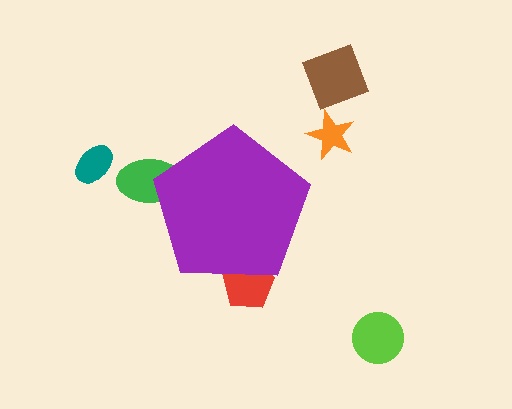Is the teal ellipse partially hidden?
No, the teal ellipse is fully visible.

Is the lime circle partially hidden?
No, the lime circle is fully visible.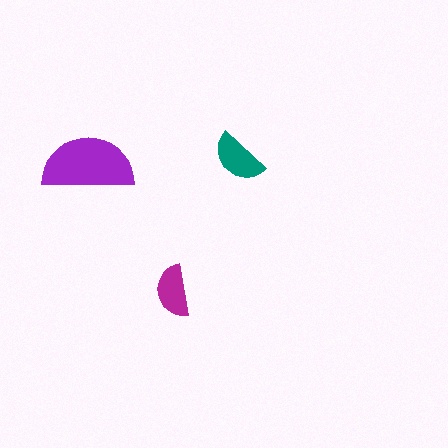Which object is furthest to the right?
The teal semicircle is rightmost.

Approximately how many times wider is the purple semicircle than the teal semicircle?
About 1.5 times wider.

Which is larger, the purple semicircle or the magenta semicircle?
The purple one.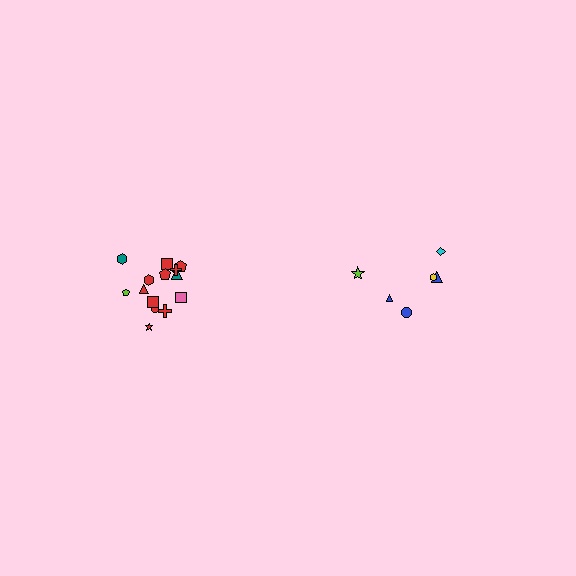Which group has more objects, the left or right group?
The left group.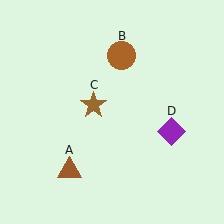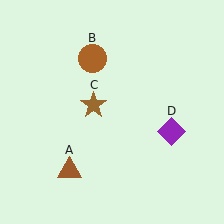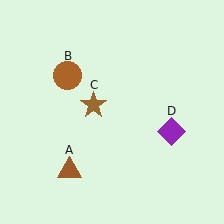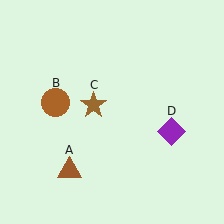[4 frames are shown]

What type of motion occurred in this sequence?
The brown circle (object B) rotated counterclockwise around the center of the scene.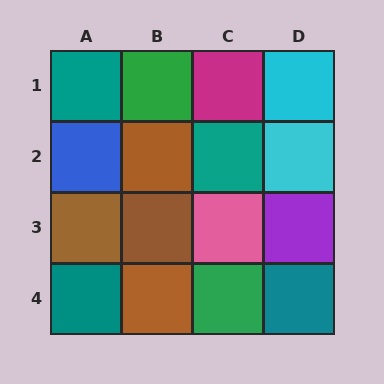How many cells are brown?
4 cells are brown.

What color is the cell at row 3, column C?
Pink.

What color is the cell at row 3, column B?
Brown.